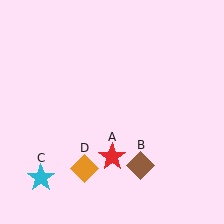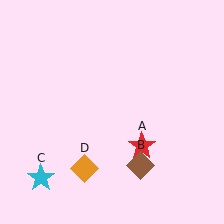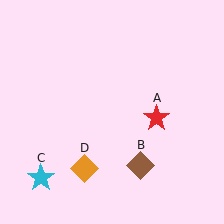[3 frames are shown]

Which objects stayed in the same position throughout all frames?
Brown diamond (object B) and cyan star (object C) and orange diamond (object D) remained stationary.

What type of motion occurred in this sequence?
The red star (object A) rotated counterclockwise around the center of the scene.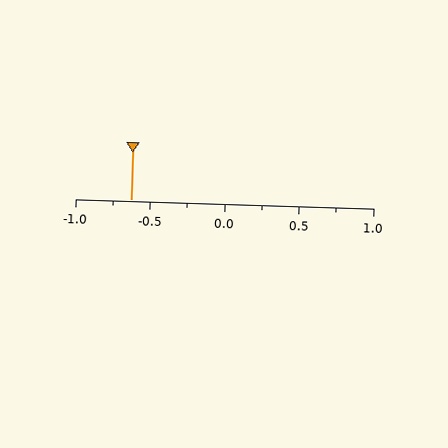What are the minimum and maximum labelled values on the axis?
The axis runs from -1.0 to 1.0.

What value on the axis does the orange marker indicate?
The marker indicates approximately -0.62.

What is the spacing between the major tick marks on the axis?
The major ticks are spaced 0.5 apart.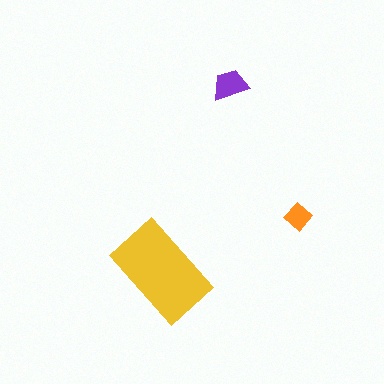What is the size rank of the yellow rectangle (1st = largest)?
1st.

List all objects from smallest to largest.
The orange diamond, the purple trapezoid, the yellow rectangle.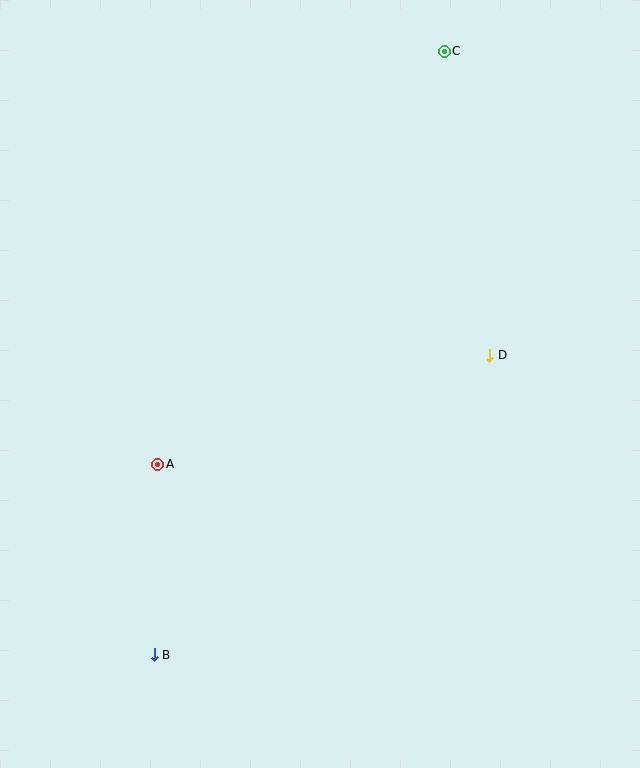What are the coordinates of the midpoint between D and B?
The midpoint between D and B is at (322, 505).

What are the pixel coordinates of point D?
Point D is at (490, 355).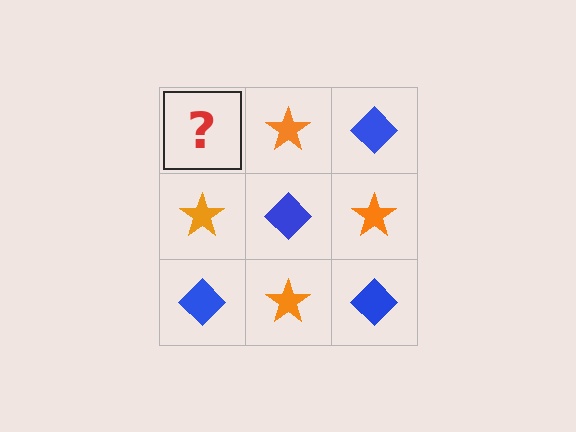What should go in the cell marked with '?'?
The missing cell should contain a blue diamond.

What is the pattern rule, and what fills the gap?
The rule is that it alternates blue diamond and orange star in a checkerboard pattern. The gap should be filled with a blue diamond.